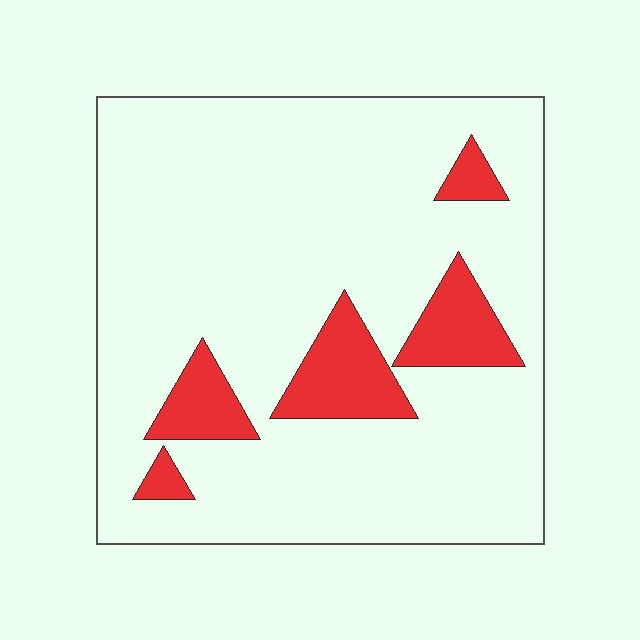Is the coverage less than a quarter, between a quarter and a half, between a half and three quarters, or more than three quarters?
Less than a quarter.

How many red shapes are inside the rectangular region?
5.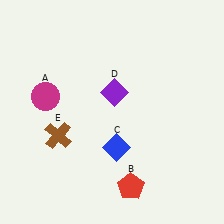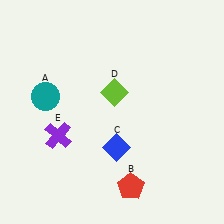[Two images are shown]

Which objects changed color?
A changed from magenta to teal. D changed from purple to lime. E changed from brown to purple.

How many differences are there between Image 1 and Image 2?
There are 3 differences between the two images.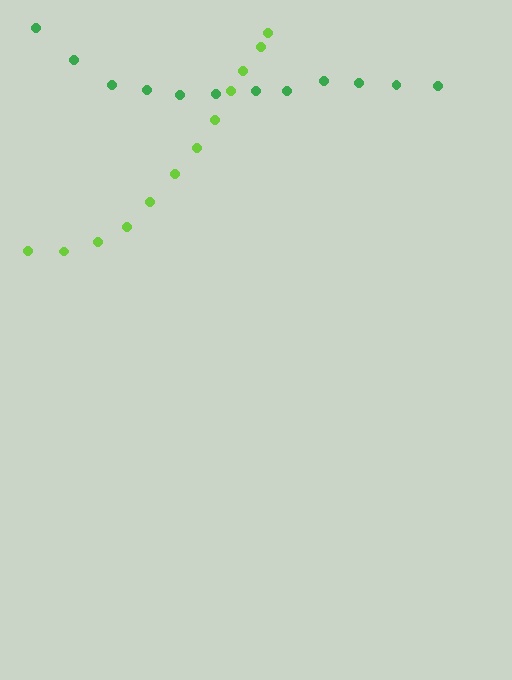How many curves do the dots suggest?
There are 2 distinct paths.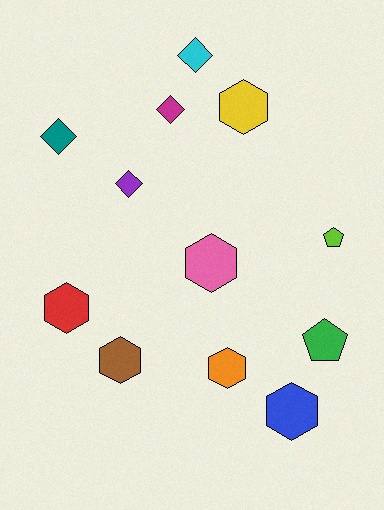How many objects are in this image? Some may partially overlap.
There are 12 objects.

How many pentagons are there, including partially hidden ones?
There are 2 pentagons.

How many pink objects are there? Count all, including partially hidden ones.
There is 1 pink object.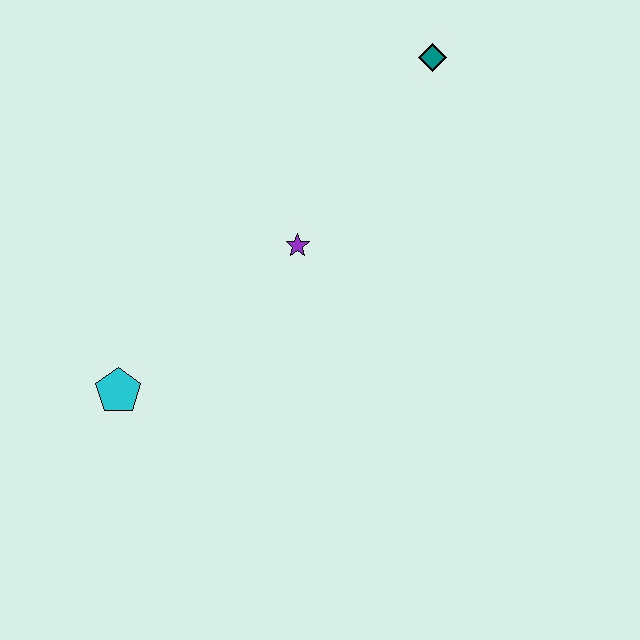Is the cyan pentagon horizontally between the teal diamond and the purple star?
No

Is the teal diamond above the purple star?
Yes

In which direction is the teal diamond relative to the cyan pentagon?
The teal diamond is above the cyan pentagon.